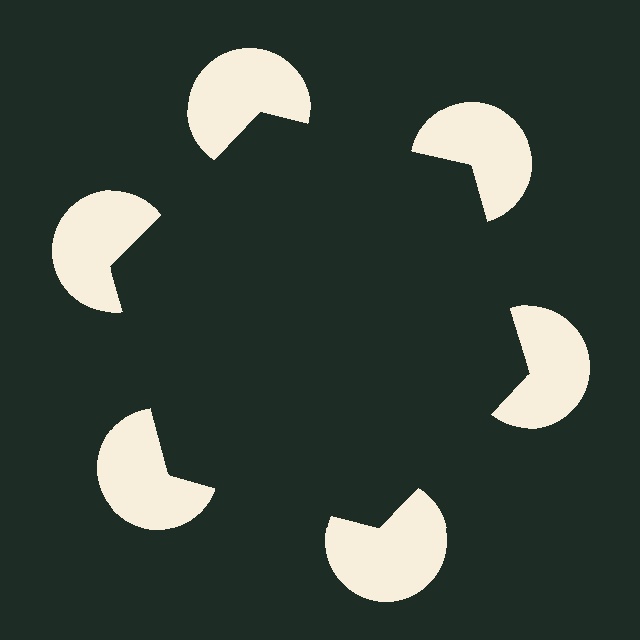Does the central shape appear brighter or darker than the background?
It typically appears slightly darker than the background, even though no actual brightness change is drawn.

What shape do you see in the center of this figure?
An illusory hexagon — its edges are inferred from the aligned wedge cuts in the pac-man discs, not physically drawn.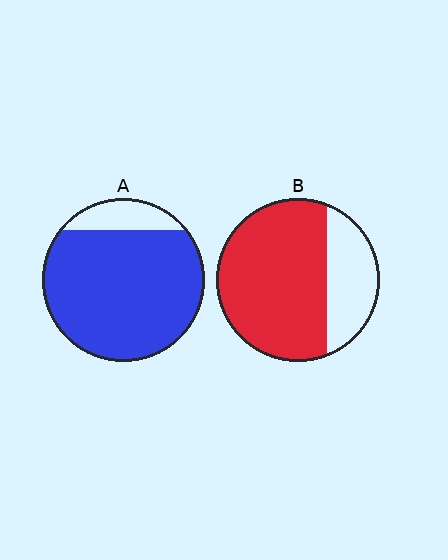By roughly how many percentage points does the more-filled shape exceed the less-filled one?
By roughly 15 percentage points (A over B).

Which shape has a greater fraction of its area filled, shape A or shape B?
Shape A.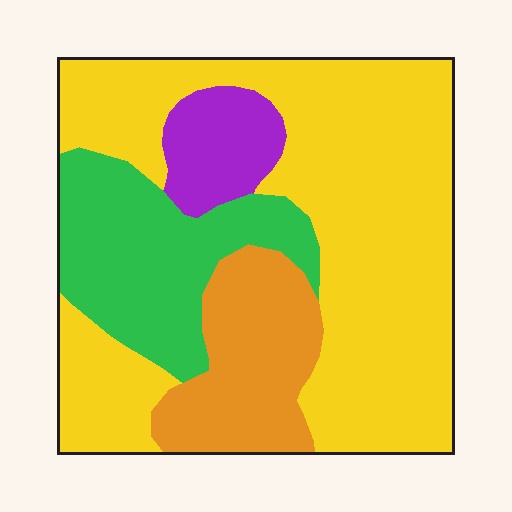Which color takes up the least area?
Purple, at roughly 10%.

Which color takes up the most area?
Yellow, at roughly 55%.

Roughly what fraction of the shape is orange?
Orange covers 16% of the shape.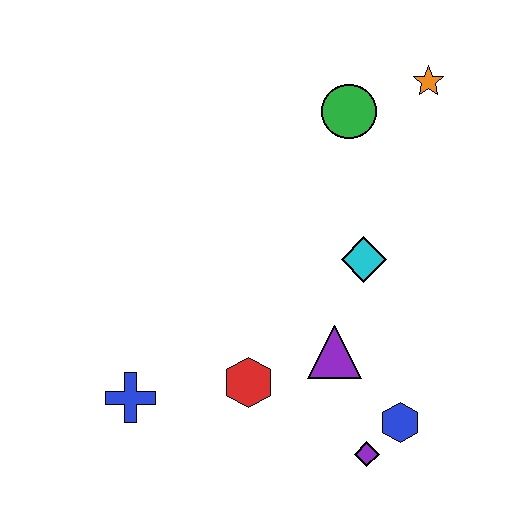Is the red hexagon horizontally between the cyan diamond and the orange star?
No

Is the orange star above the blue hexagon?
Yes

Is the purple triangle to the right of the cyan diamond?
No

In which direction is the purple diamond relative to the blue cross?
The purple diamond is to the right of the blue cross.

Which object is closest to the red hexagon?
The purple triangle is closest to the red hexagon.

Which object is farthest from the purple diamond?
The orange star is farthest from the purple diamond.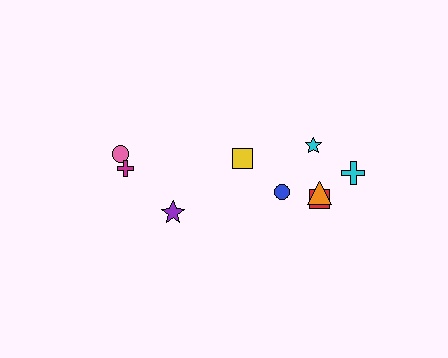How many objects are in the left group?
There are 3 objects.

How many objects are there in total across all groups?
There are 9 objects.